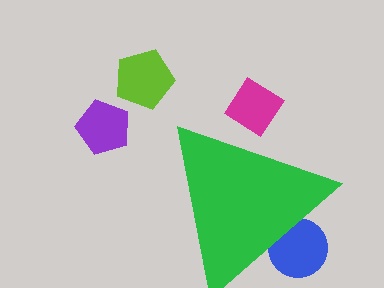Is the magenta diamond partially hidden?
Yes, the magenta diamond is partially hidden behind the green triangle.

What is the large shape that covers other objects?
A green triangle.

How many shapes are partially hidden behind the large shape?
2 shapes are partially hidden.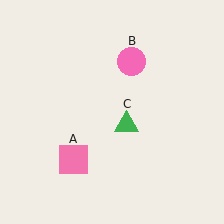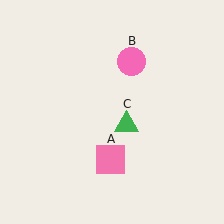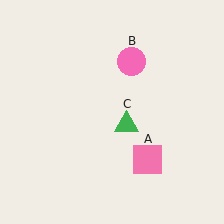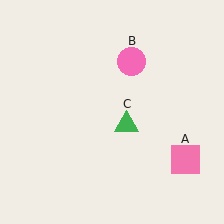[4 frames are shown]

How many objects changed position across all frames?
1 object changed position: pink square (object A).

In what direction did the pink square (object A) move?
The pink square (object A) moved right.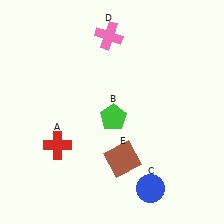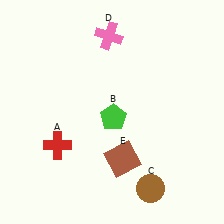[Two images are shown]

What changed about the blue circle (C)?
In Image 1, C is blue. In Image 2, it changed to brown.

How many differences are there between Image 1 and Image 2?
There is 1 difference between the two images.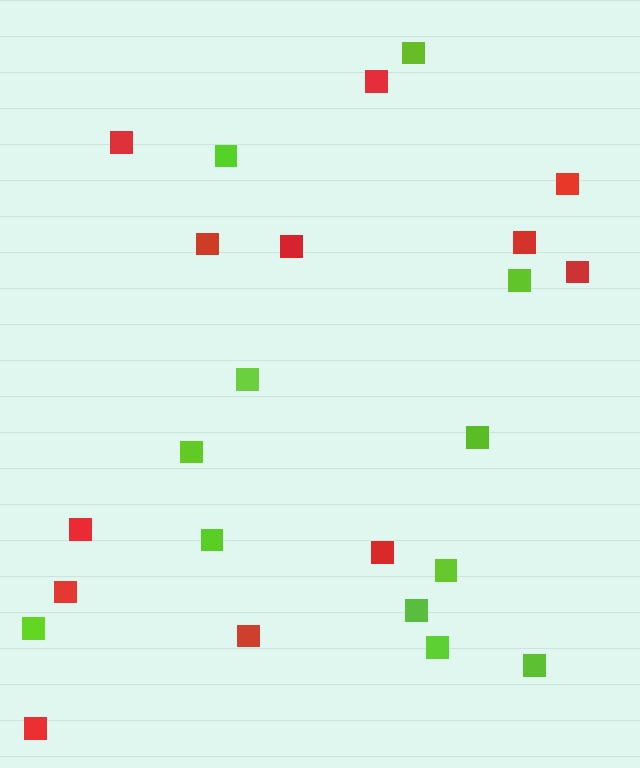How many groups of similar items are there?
There are 2 groups: one group of lime squares (12) and one group of red squares (12).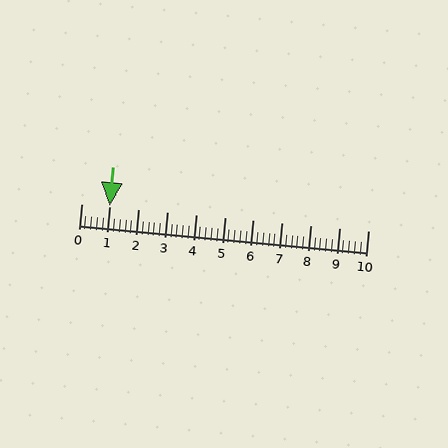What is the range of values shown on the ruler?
The ruler shows values from 0 to 10.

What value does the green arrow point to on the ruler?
The green arrow points to approximately 1.0.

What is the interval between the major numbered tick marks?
The major tick marks are spaced 1 units apart.